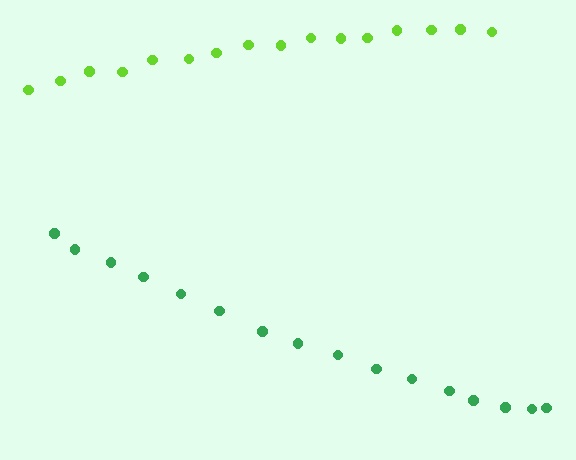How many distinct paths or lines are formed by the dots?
There are 2 distinct paths.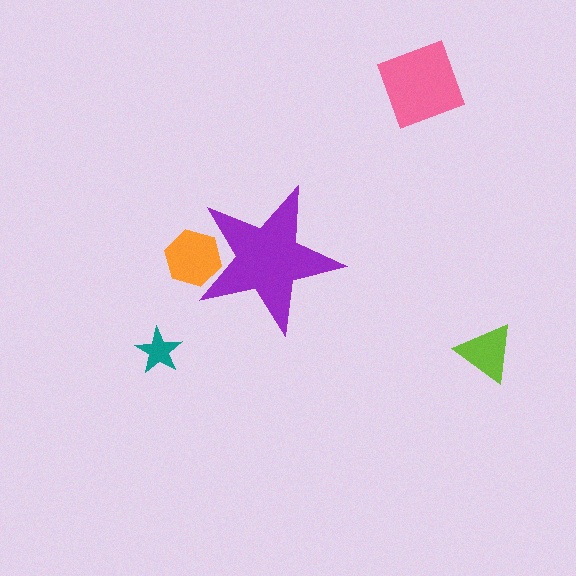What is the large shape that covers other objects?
A purple star.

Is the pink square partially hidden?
No, the pink square is fully visible.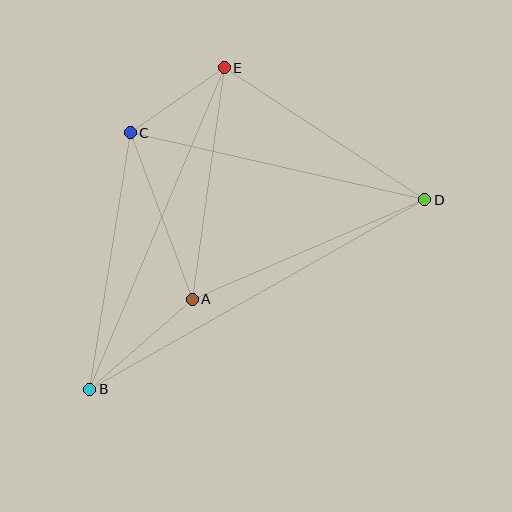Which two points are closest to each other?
Points C and E are closest to each other.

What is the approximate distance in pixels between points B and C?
The distance between B and C is approximately 259 pixels.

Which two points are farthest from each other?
Points B and D are farthest from each other.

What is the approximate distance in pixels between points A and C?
The distance between A and C is approximately 177 pixels.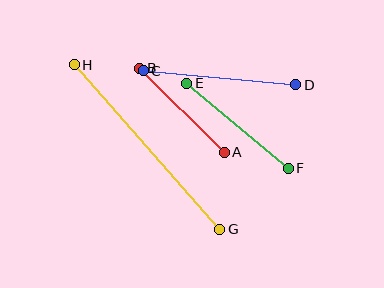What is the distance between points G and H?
The distance is approximately 220 pixels.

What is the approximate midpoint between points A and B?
The midpoint is at approximately (182, 110) pixels.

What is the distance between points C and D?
The distance is approximately 153 pixels.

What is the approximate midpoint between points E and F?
The midpoint is at approximately (237, 126) pixels.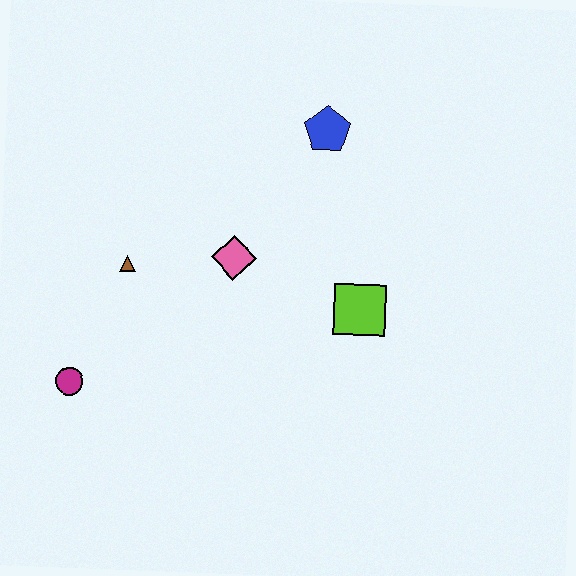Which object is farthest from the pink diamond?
The magenta circle is farthest from the pink diamond.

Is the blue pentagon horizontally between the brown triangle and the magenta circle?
No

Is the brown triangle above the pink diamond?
No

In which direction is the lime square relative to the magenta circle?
The lime square is to the right of the magenta circle.